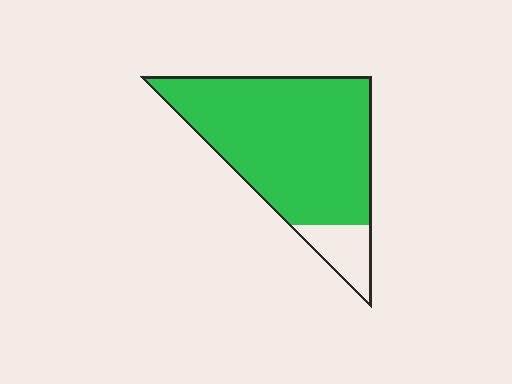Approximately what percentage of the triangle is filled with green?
Approximately 85%.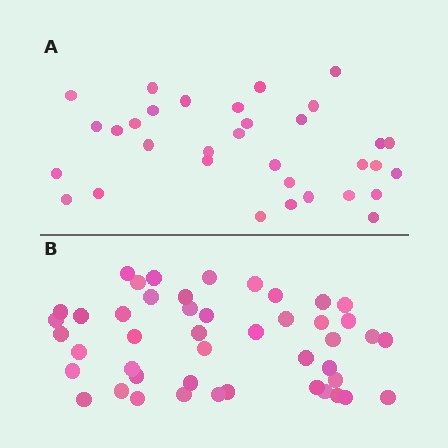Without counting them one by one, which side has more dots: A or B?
Region B (the bottom region) has more dots.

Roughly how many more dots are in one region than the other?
Region B has approximately 15 more dots than region A.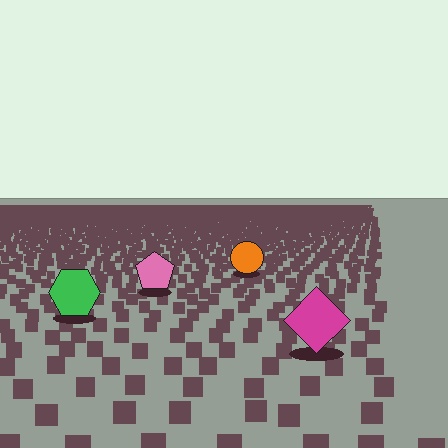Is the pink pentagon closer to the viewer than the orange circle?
Yes. The pink pentagon is closer — you can tell from the texture gradient: the ground texture is coarser near it.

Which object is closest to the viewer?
The magenta diamond is closest. The texture marks near it are larger and more spread out.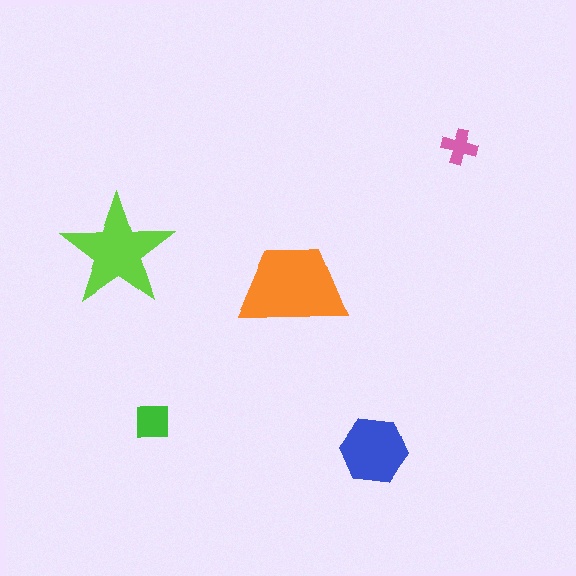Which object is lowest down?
The blue hexagon is bottommost.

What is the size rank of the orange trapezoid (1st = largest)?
1st.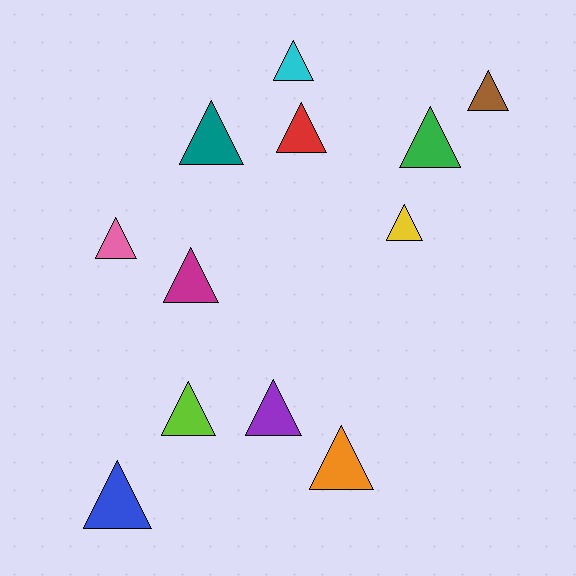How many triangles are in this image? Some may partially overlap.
There are 12 triangles.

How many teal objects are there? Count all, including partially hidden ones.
There is 1 teal object.